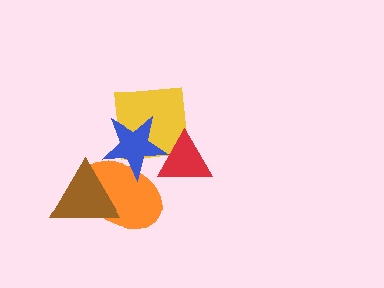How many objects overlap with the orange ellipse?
2 objects overlap with the orange ellipse.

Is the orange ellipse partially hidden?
Yes, it is partially covered by another shape.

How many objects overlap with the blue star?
3 objects overlap with the blue star.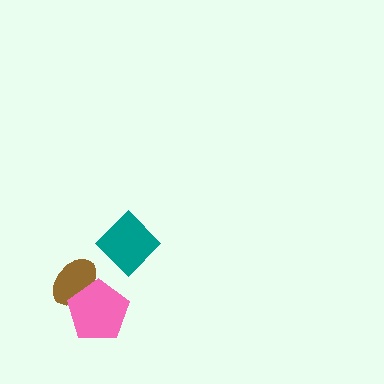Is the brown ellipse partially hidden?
Yes, it is partially covered by another shape.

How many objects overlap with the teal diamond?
0 objects overlap with the teal diamond.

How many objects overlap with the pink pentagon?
1 object overlaps with the pink pentagon.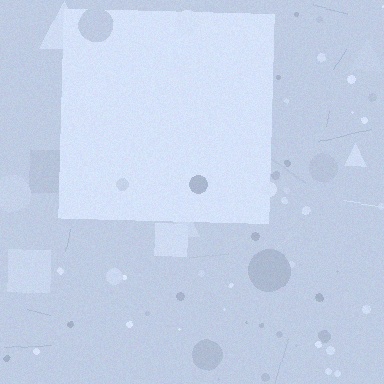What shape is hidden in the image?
A square is hidden in the image.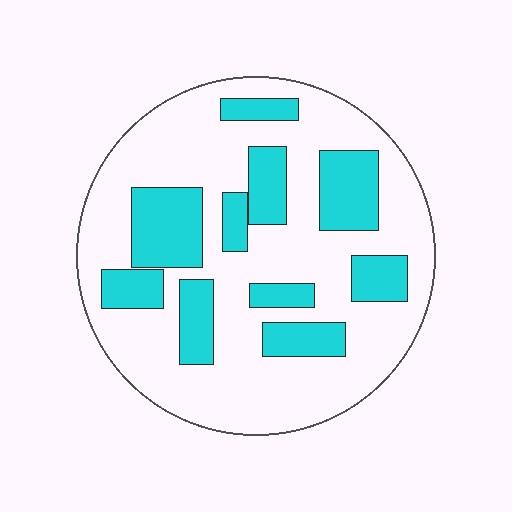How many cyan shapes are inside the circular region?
10.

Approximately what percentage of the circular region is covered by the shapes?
Approximately 30%.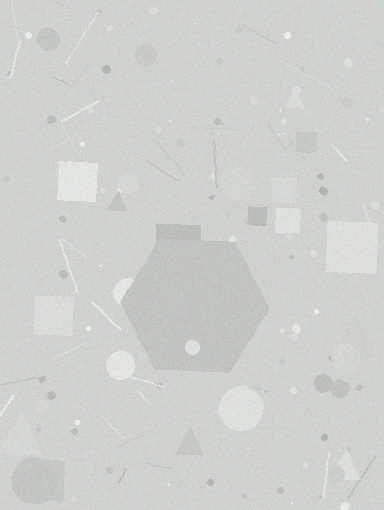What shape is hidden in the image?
A hexagon is hidden in the image.